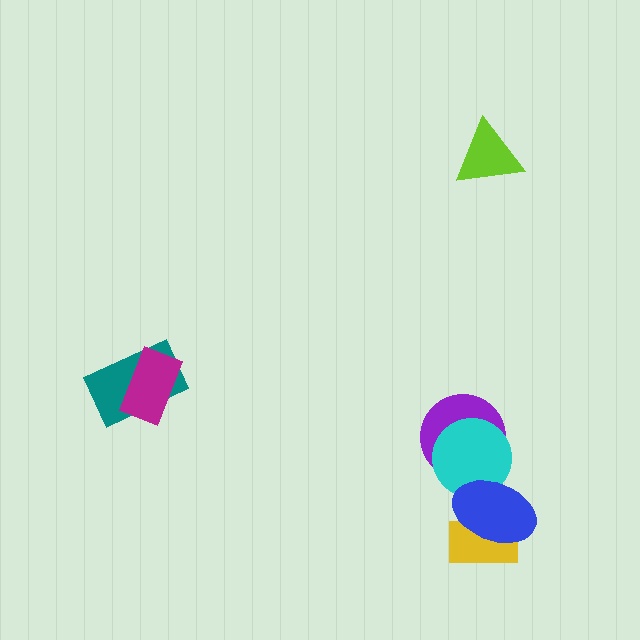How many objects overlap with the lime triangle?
0 objects overlap with the lime triangle.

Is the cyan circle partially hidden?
Yes, it is partially covered by another shape.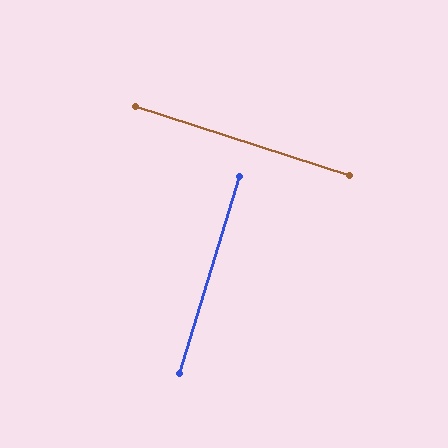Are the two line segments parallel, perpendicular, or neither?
Perpendicular — they meet at approximately 89°.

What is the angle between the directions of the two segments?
Approximately 89 degrees.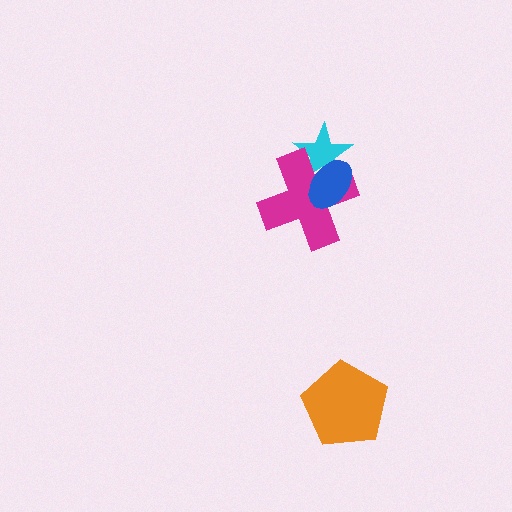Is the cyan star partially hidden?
Yes, it is partially covered by another shape.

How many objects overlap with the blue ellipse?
2 objects overlap with the blue ellipse.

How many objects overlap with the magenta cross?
2 objects overlap with the magenta cross.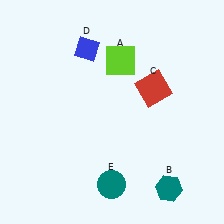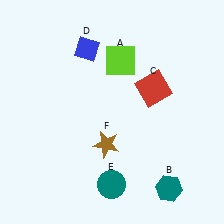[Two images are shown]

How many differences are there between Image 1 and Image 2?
There is 1 difference between the two images.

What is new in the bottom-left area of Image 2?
A brown star (F) was added in the bottom-left area of Image 2.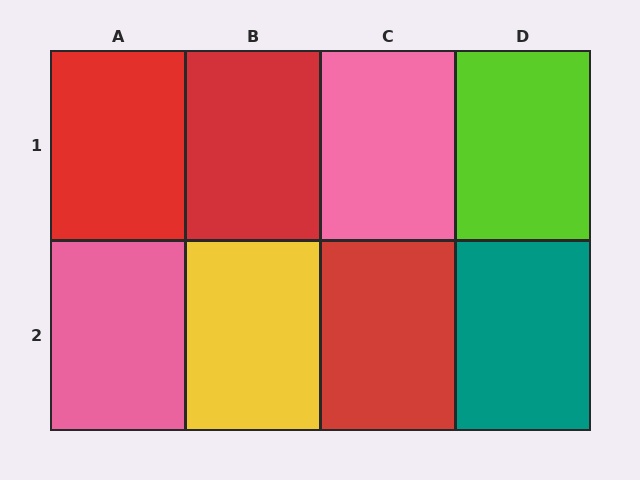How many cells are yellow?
1 cell is yellow.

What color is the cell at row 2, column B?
Yellow.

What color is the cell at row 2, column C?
Red.